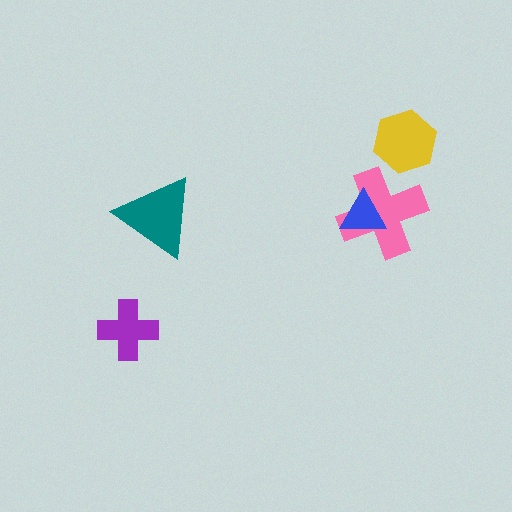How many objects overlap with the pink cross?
1 object overlaps with the pink cross.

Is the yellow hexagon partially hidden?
No, no other shape covers it.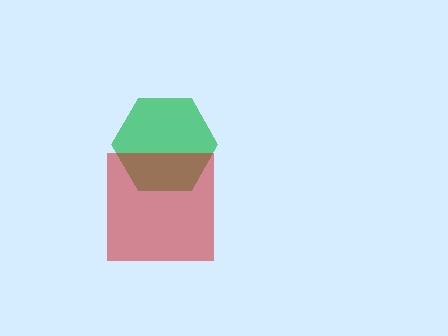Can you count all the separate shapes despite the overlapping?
Yes, there are 2 separate shapes.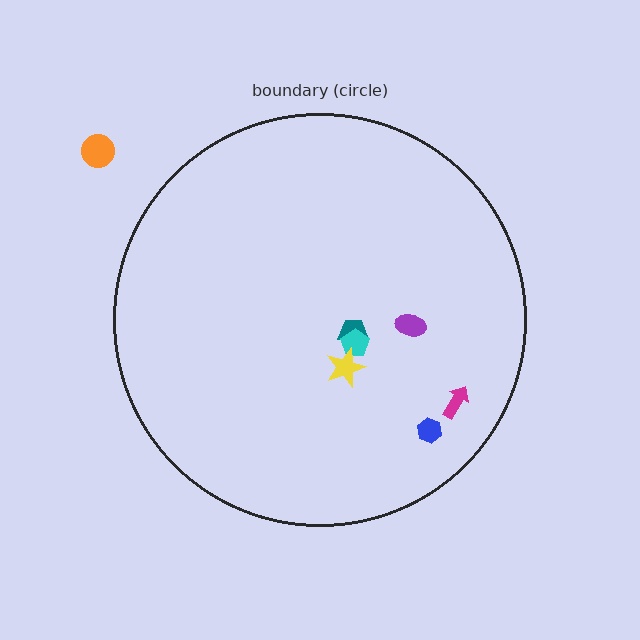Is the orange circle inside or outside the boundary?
Outside.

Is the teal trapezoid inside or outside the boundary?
Inside.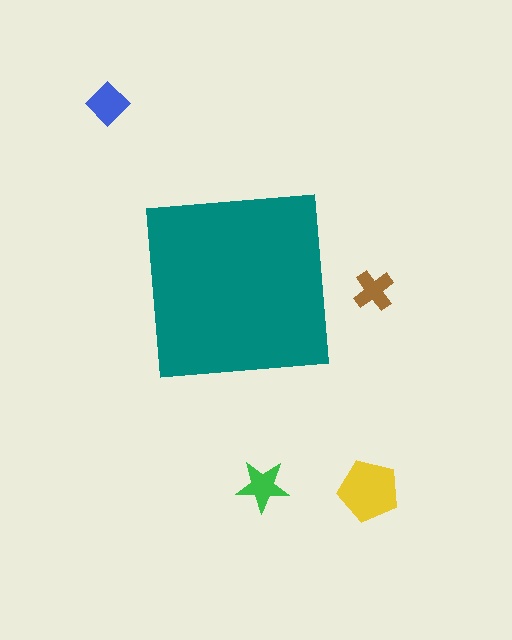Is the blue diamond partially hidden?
No, the blue diamond is fully visible.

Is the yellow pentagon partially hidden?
No, the yellow pentagon is fully visible.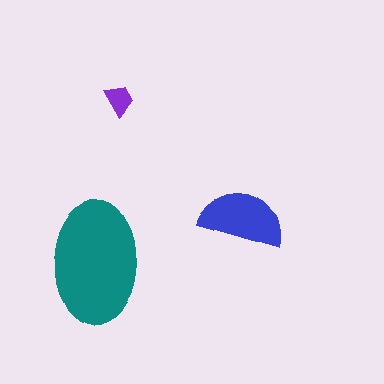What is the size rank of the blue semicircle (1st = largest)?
2nd.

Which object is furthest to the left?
The teal ellipse is leftmost.